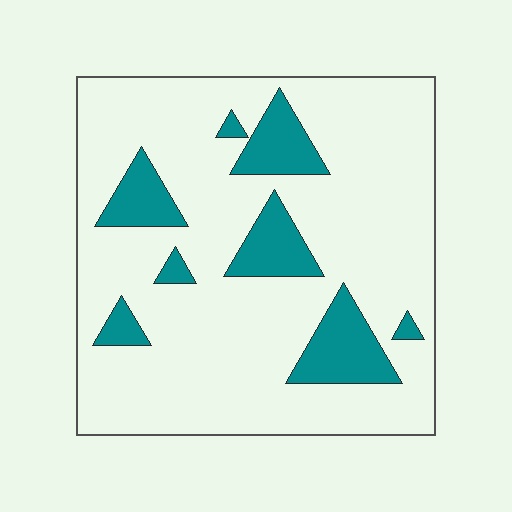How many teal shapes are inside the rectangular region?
8.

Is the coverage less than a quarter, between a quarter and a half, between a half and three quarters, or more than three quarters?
Less than a quarter.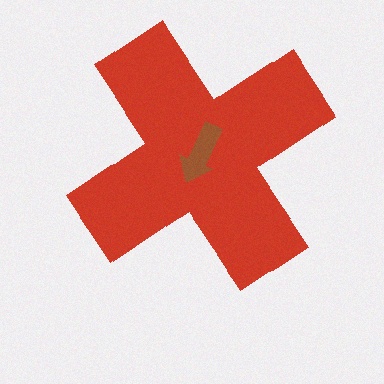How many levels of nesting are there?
2.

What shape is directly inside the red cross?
The brown arrow.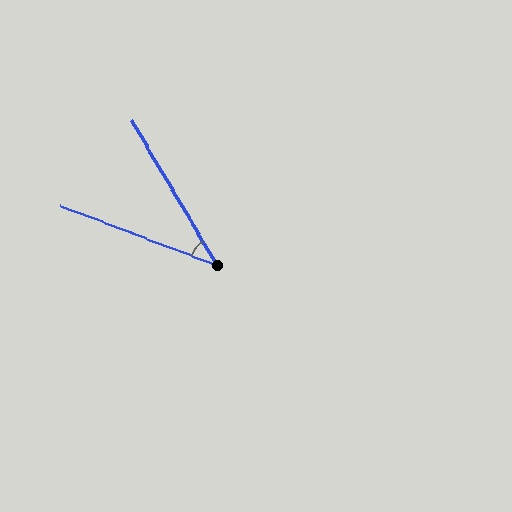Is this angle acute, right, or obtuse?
It is acute.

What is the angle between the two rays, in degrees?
Approximately 38 degrees.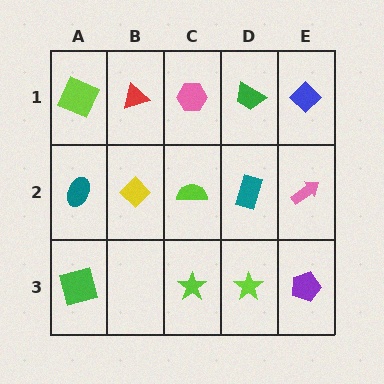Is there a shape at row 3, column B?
No, that cell is empty.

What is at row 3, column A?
A green square.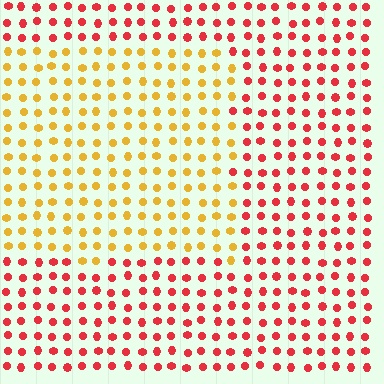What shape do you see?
I see a rectangle.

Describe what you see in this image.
The image is filled with small red elements in a uniform arrangement. A rectangle-shaped region is visible where the elements are tinted to a slightly different hue, forming a subtle color boundary.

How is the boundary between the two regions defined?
The boundary is defined purely by a slight shift in hue (about 48 degrees). Spacing, size, and orientation are identical on both sides.